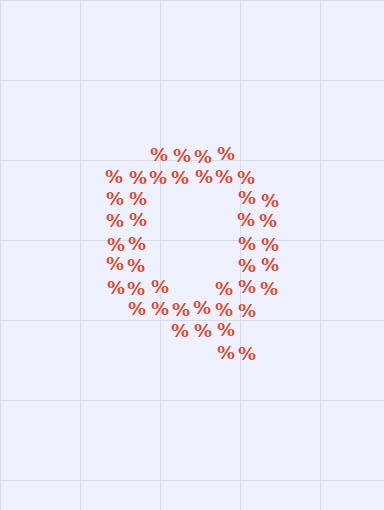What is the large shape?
The large shape is the letter Q.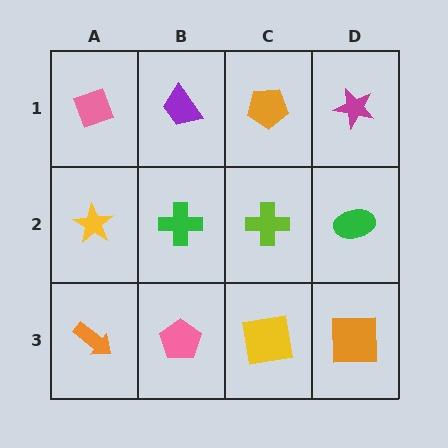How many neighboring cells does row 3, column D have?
2.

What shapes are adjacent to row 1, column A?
A yellow star (row 2, column A), a purple trapezoid (row 1, column B).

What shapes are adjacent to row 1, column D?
A green ellipse (row 2, column D), an orange pentagon (row 1, column C).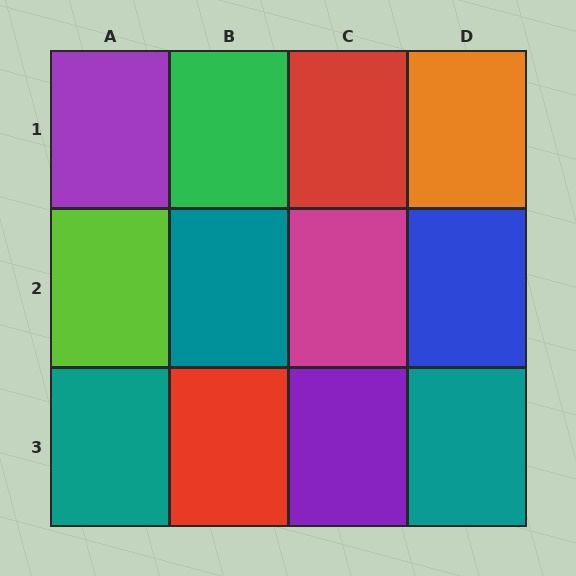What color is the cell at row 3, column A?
Teal.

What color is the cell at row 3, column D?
Teal.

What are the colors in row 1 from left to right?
Purple, green, red, orange.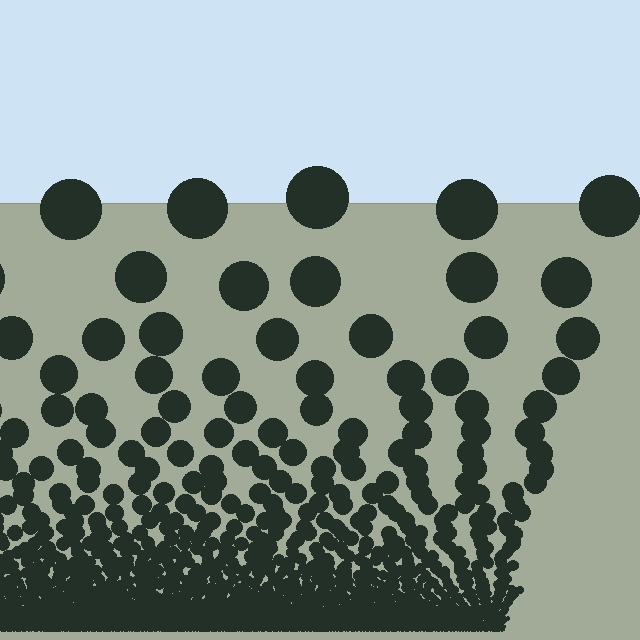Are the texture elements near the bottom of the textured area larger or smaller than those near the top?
Smaller. The gradient is inverted — elements near the bottom are smaller and denser.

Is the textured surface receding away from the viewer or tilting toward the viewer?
The surface appears to tilt toward the viewer. Texture elements get larger and sparser toward the top.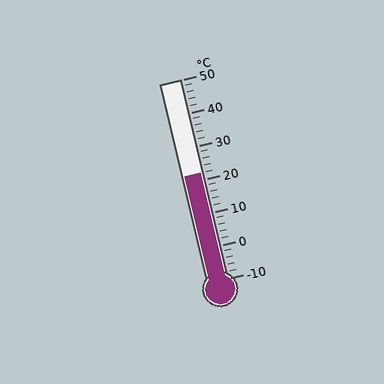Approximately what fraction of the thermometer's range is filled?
The thermometer is filled to approximately 55% of its range.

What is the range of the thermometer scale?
The thermometer scale ranges from -10°C to 50°C.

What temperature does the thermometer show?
The thermometer shows approximately 22°C.